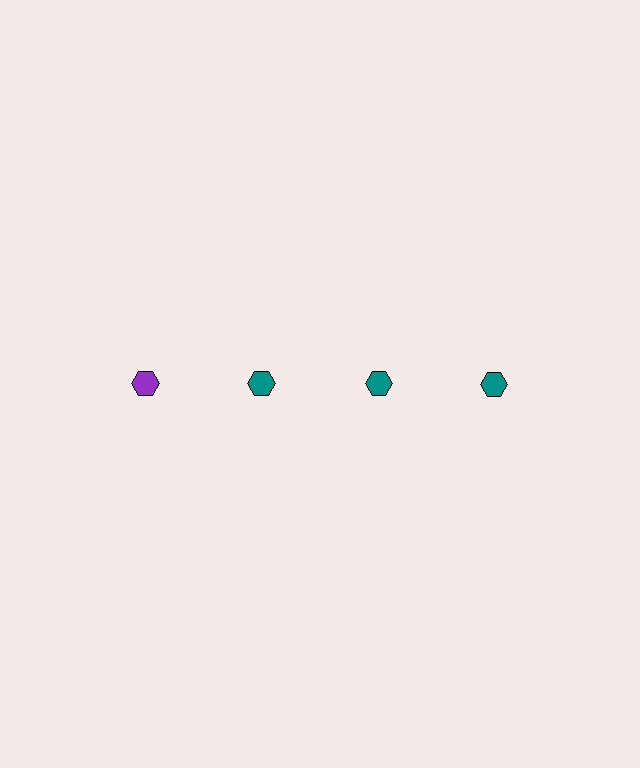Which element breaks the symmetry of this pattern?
The purple hexagon in the top row, leftmost column breaks the symmetry. All other shapes are teal hexagons.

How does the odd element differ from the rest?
It has a different color: purple instead of teal.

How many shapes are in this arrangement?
There are 4 shapes arranged in a grid pattern.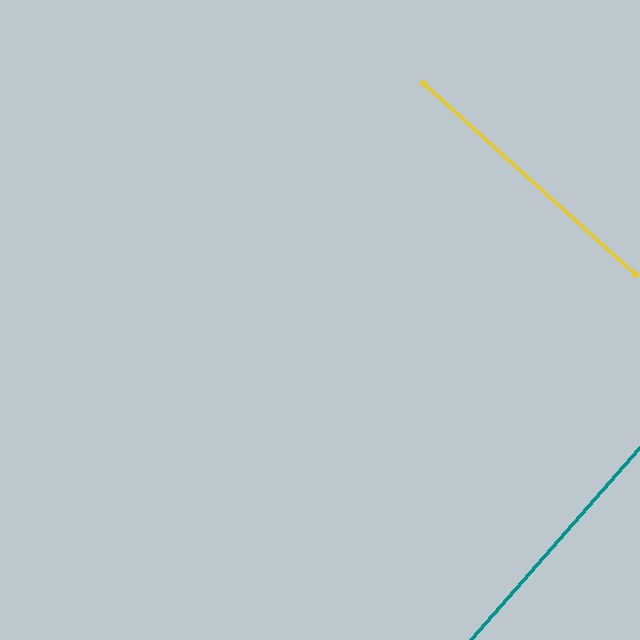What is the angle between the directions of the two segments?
Approximately 89 degrees.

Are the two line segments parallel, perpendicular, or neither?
Perpendicular — they meet at approximately 89°.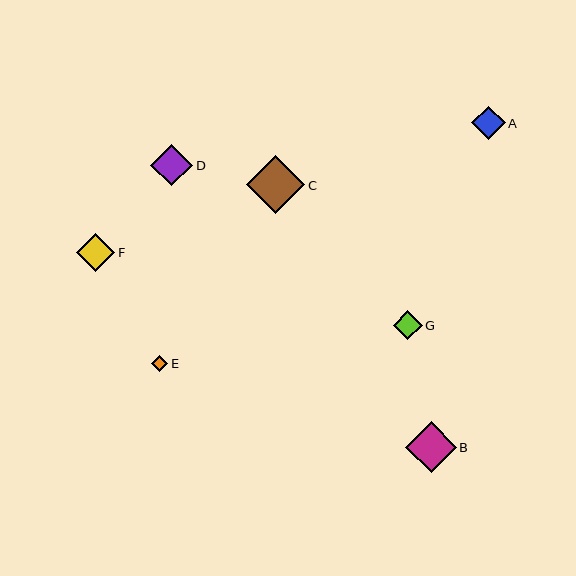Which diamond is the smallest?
Diamond E is the smallest with a size of approximately 16 pixels.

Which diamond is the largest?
Diamond C is the largest with a size of approximately 58 pixels.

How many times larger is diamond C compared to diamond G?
Diamond C is approximately 2.0 times the size of diamond G.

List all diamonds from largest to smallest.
From largest to smallest: C, B, D, F, A, G, E.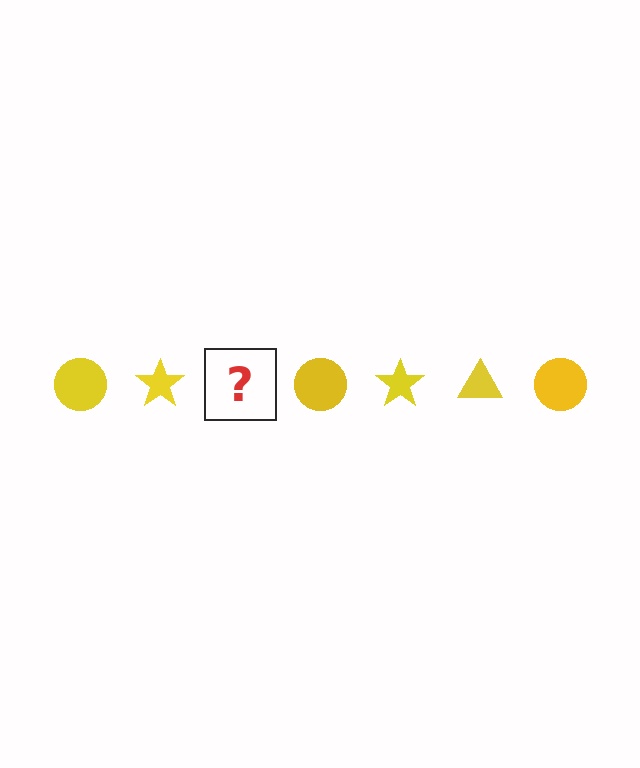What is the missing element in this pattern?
The missing element is a yellow triangle.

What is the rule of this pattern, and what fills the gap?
The rule is that the pattern cycles through circle, star, triangle shapes in yellow. The gap should be filled with a yellow triangle.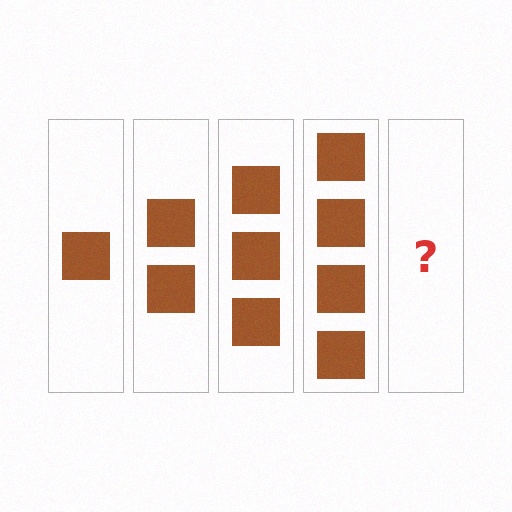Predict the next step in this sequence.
The next step is 5 squares.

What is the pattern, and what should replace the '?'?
The pattern is that each step adds one more square. The '?' should be 5 squares.